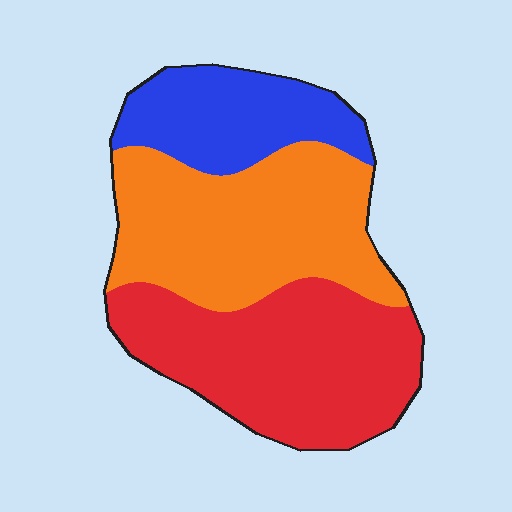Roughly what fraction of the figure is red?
Red covers 40% of the figure.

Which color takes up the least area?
Blue, at roughly 20%.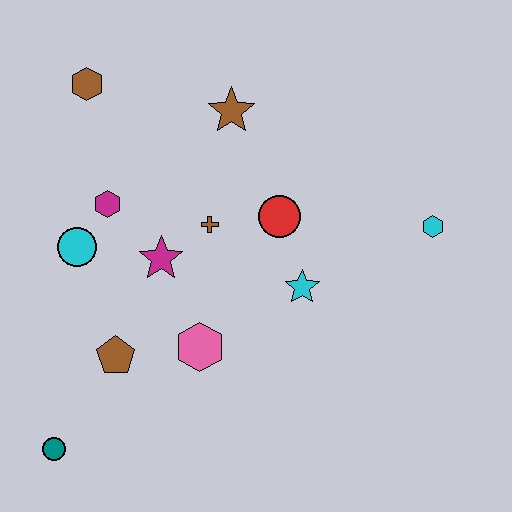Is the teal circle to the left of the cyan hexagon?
Yes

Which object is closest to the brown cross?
The magenta star is closest to the brown cross.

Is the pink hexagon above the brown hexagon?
No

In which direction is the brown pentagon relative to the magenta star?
The brown pentagon is below the magenta star.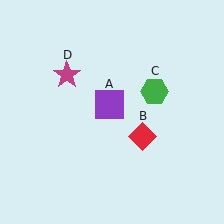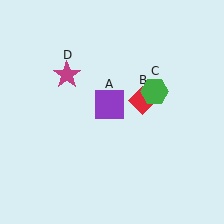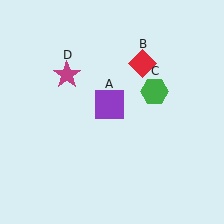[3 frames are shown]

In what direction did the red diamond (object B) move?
The red diamond (object B) moved up.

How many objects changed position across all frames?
1 object changed position: red diamond (object B).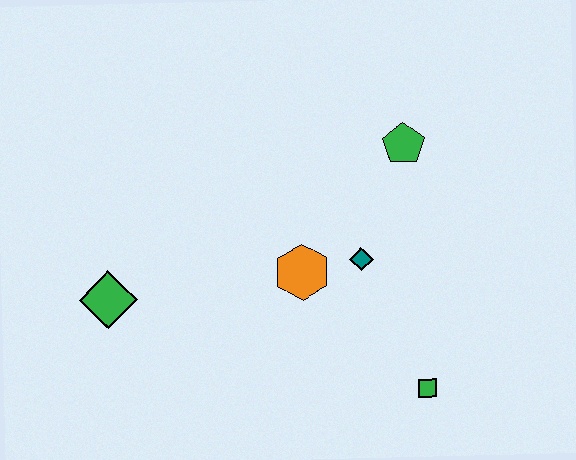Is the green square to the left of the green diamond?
No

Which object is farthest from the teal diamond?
The green diamond is farthest from the teal diamond.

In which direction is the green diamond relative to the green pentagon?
The green diamond is to the left of the green pentagon.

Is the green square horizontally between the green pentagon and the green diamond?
No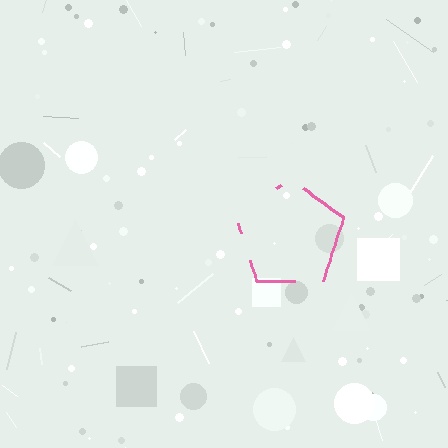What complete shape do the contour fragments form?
The contour fragments form a pentagon.